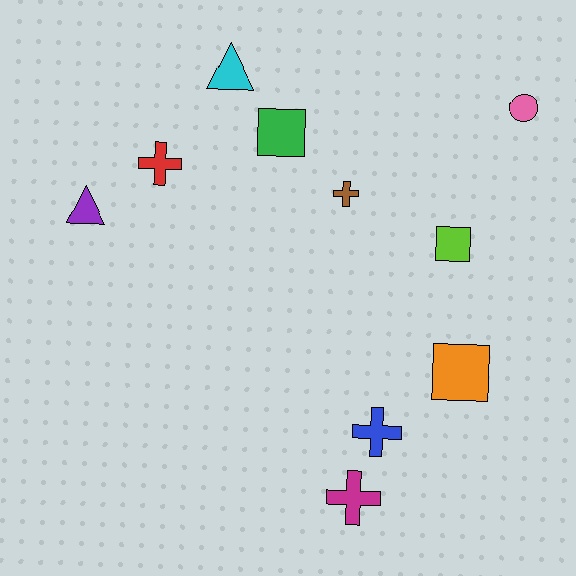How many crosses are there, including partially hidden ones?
There are 4 crosses.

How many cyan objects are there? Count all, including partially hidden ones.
There is 1 cyan object.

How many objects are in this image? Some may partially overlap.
There are 10 objects.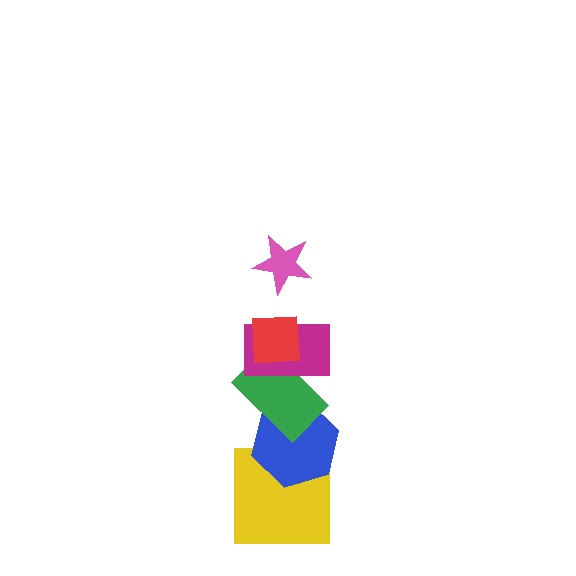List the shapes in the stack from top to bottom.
From top to bottom: the pink star, the red square, the magenta rectangle, the green rectangle, the blue hexagon, the yellow square.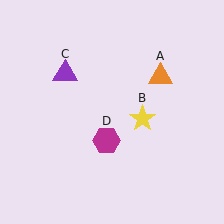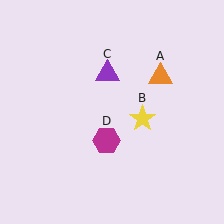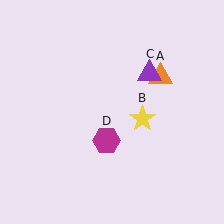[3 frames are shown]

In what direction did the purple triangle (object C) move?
The purple triangle (object C) moved right.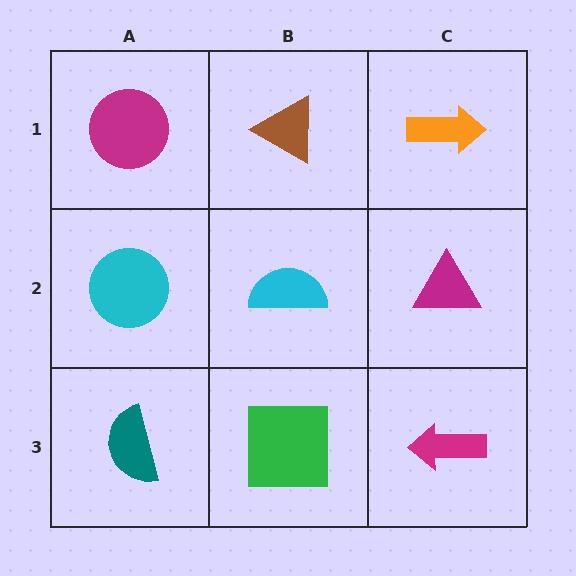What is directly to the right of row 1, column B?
An orange arrow.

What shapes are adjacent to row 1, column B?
A cyan semicircle (row 2, column B), a magenta circle (row 1, column A), an orange arrow (row 1, column C).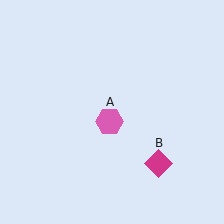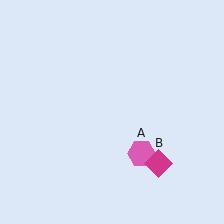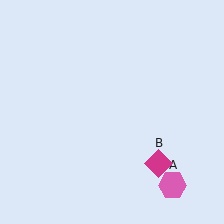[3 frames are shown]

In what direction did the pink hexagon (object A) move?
The pink hexagon (object A) moved down and to the right.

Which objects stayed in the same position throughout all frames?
Magenta diamond (object B) remained stationary.